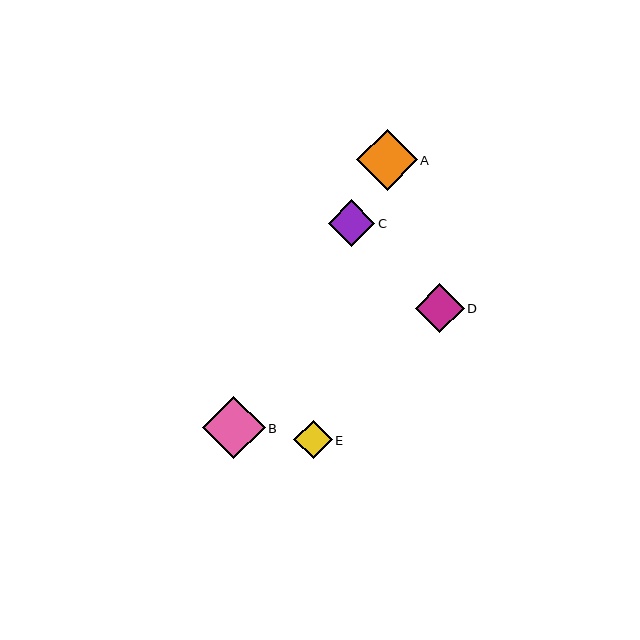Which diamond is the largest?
Diamond B is the largest with a size of approximately 62 pixels.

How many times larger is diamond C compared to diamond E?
Diamond C is approximately 1.2 times the size of diamond E.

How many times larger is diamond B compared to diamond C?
Diamond B is approximately 1.3 times the size of diamond C.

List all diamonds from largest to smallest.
From largest to smallest: B, A, D, C, E.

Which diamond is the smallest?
Diamond E is the smallest with a size of approximately 39 pixels.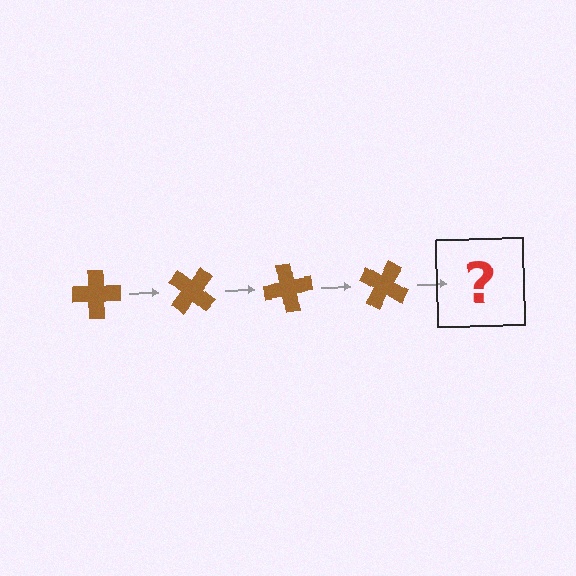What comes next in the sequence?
The next element should be a brown cross rotated 160 degrees.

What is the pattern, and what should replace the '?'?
The pattern is that the cross rotates 40 degrees each step. The '?' should be a brown cross rotated 160 degrees.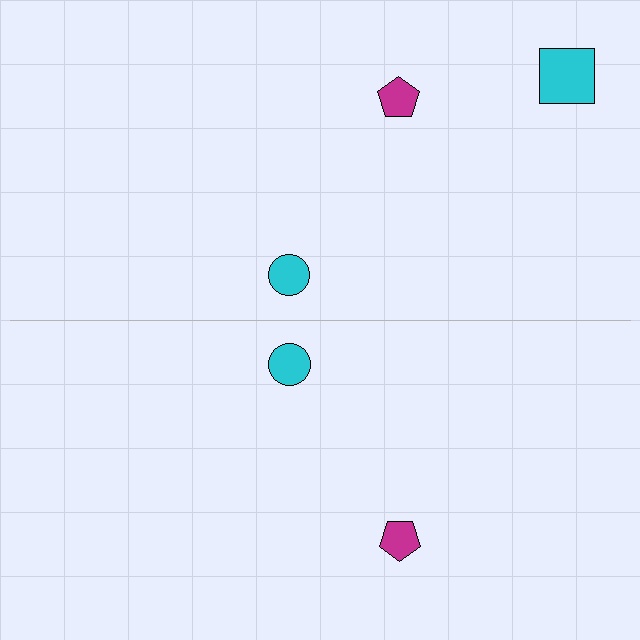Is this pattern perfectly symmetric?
No, the pattern is not perfectly symmetric. A cyan square is missing from the bottom side.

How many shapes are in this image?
There are 5 shapes in this image.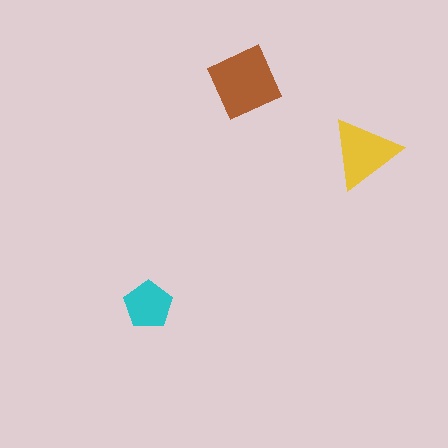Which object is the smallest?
The cyan pentagon.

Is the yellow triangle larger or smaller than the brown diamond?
Smaller.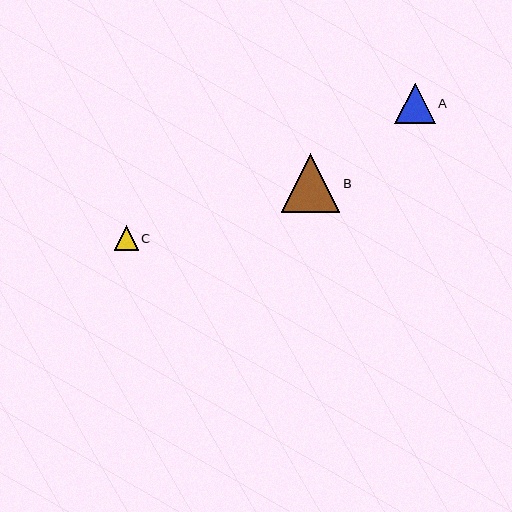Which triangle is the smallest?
Triangle C is the smallest with a size of approximately 24 pixels.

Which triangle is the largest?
Triangle B is the largest with a size of approximately 59 pixels.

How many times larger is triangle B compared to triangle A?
Triangle B is approximately 1.5 times the size of triangle A.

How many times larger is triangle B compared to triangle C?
Triangle B is approximately 2.4 times the size of triangle C.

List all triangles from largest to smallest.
From largest to smallest: B, A, C.